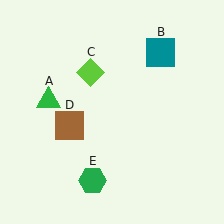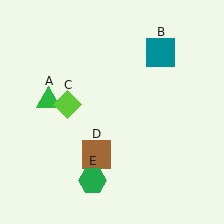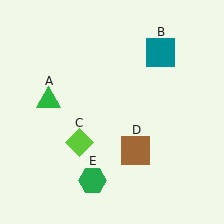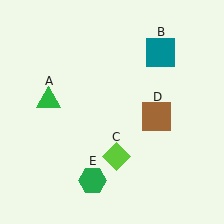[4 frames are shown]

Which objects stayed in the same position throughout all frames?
Green triangle (object A) and teal square (object B) and green hexagon (object E) remained stationary.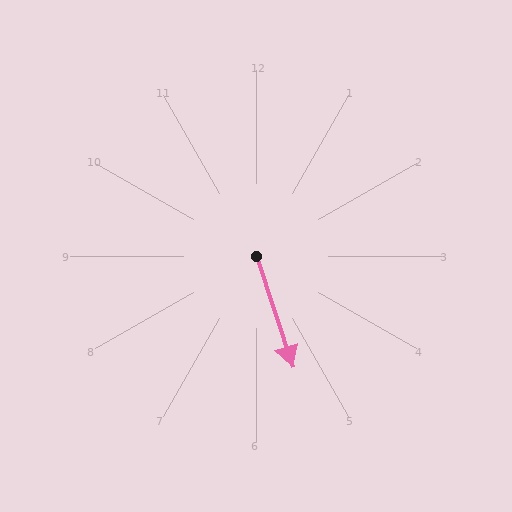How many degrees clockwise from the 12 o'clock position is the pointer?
Approximately 162 degrees.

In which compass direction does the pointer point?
South.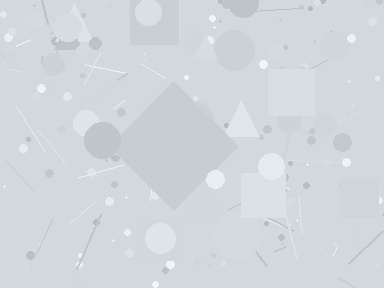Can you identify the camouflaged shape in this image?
The camouflaged shape is a diamond.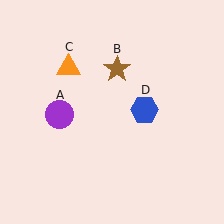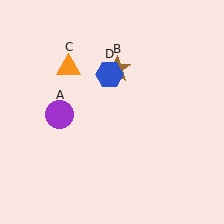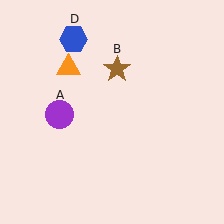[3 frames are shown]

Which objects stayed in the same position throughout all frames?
Purple circle (object A) and brown star (object B) and orange triangle (object C) remained stationary.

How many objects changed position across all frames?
1 object changed position: blue hexagon (object D).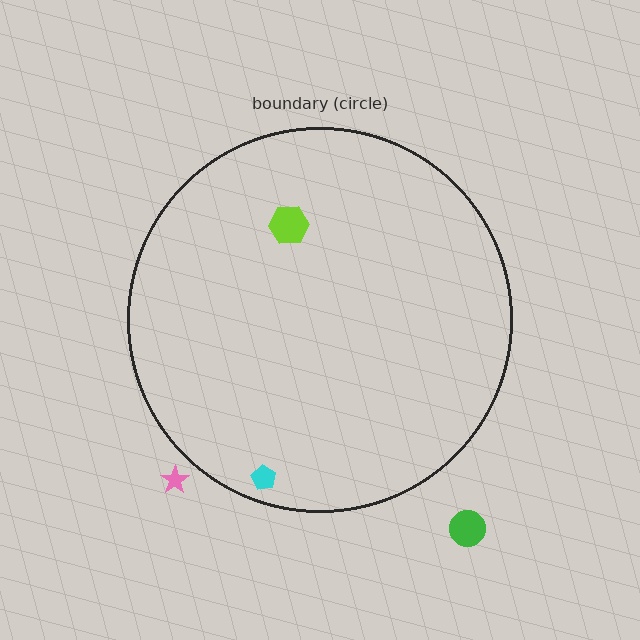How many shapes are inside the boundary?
2 inside, 2 outside.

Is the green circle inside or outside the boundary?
Outside.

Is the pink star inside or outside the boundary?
Outside.